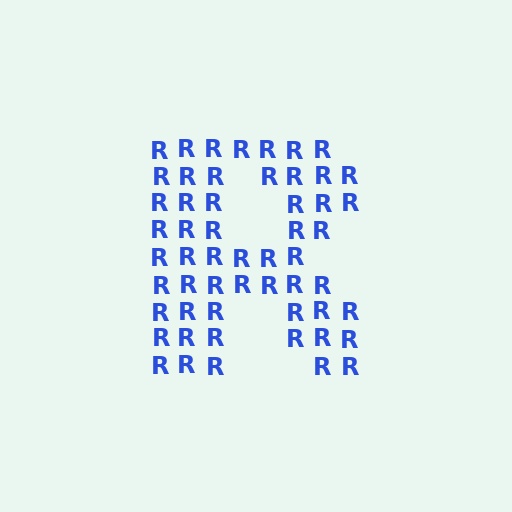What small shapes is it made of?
It is made of small letter R's.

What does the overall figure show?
The overall figure shows the letter R.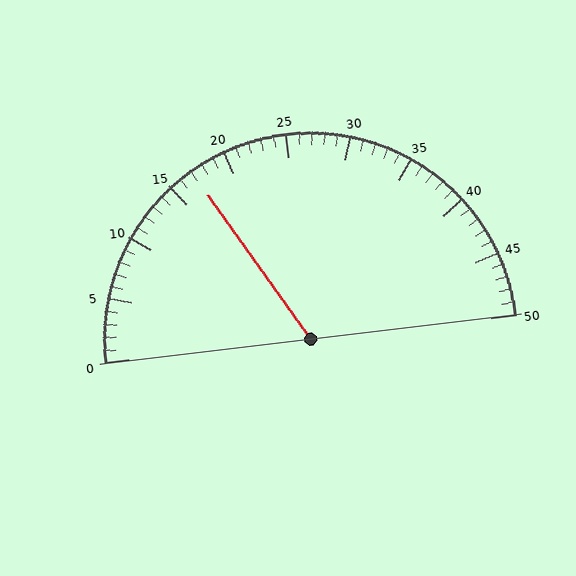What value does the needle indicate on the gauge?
The needle indicates approximately 17.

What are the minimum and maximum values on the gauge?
The gauge ranges from 0 to 50.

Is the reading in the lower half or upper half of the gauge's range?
The reading is in the lower half of the range (0 to 50).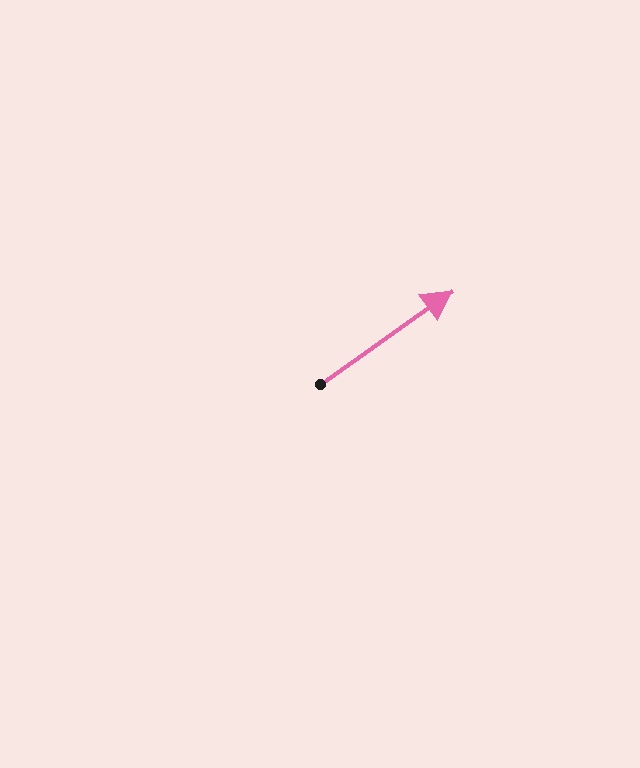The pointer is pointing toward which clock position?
Roughly 2 o'clock.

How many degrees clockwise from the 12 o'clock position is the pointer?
Approximately 55 degrees.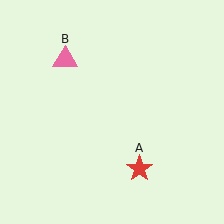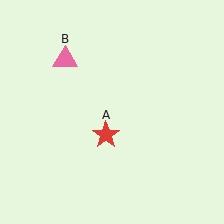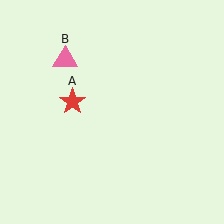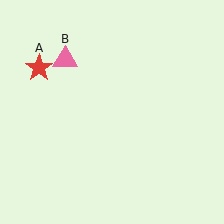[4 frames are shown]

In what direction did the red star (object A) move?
The red star (object A) moved up and to the left.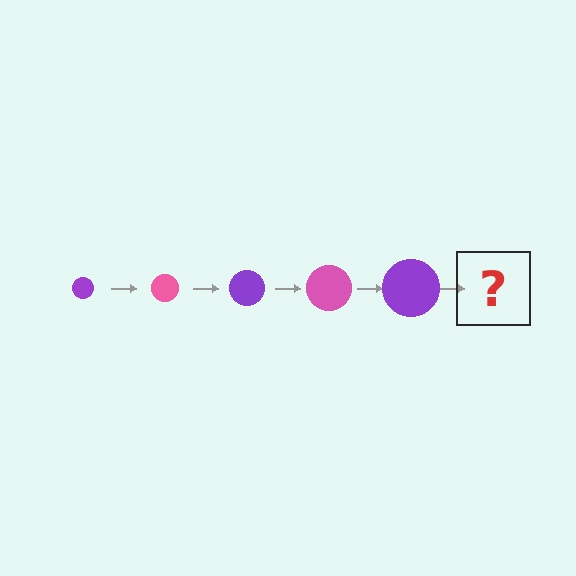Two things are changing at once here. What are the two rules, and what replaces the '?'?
The two rules are that the circle grows larger each step and the color cycles through purple and pink. The '?' should be a pink circle, larger than the previous one.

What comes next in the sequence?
The next element should be a pink circle, larger than the previous one.